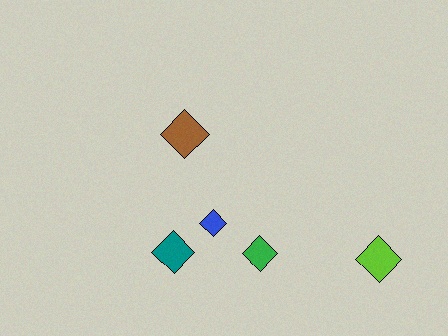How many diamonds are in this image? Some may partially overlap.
There are 5 diamonds.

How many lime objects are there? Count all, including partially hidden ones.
There is 1 lime object.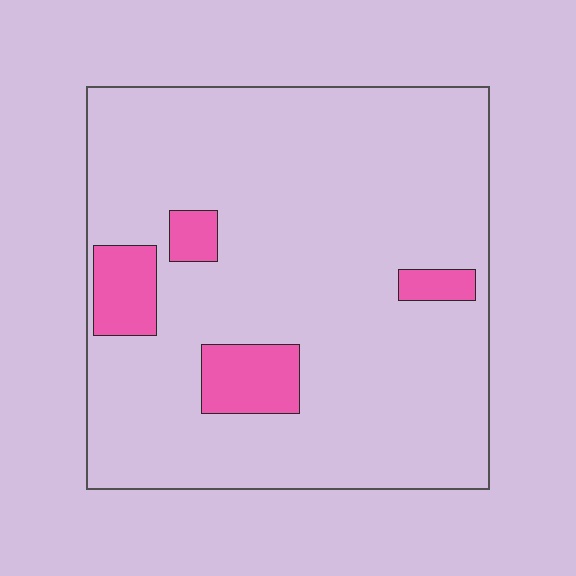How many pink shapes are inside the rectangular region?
4.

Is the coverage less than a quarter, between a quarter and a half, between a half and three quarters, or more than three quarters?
Less than a quarter.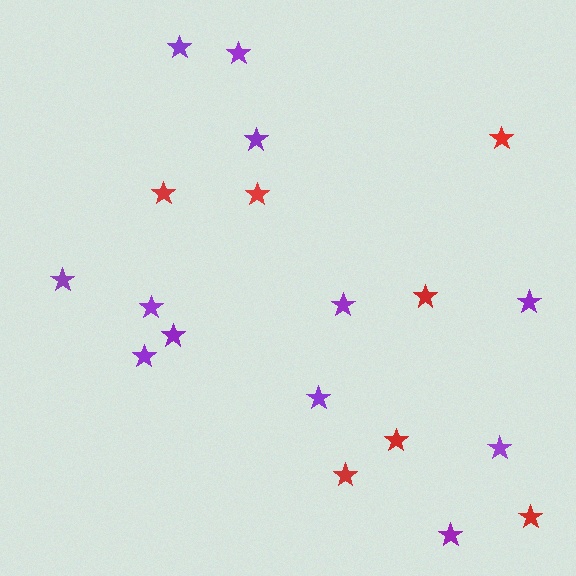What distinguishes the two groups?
There are 2 groups: one group of purple stars (12) and one group of red stars (7).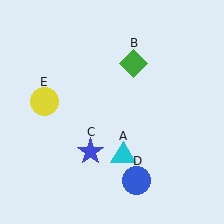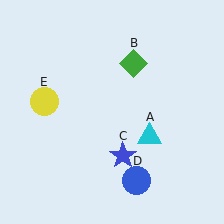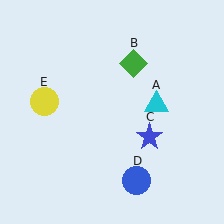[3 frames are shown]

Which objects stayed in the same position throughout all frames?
Green diamond (object B) and blue circle (object D) and yellow circle (object E) remained stationary.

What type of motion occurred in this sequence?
The cyan triangle (object A), blue star (object C) rotated counterclockwise around the center of the scene.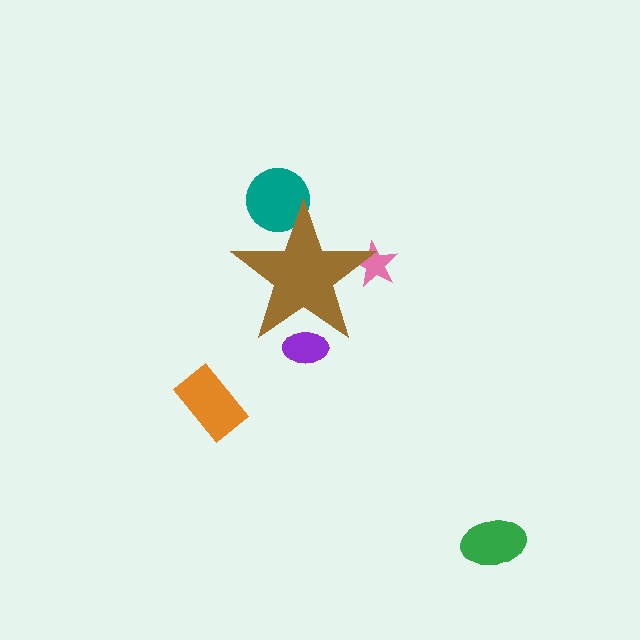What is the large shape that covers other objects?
A brown star.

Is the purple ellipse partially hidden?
Yes, the purple ellipse is partially hidden behind the brown star.